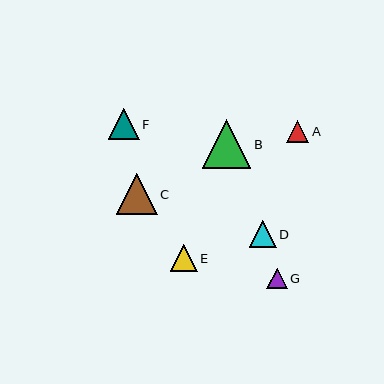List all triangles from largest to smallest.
From largest to smallest: B, C, F, D, E, A, G.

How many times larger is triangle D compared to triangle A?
Triangle D is approximately 1.2 times the size of triangle A.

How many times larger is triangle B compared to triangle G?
Triangle B is approximately 2.4 times the size of triangle G.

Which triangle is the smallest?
Triangle G is the smallest with a size of approximately 20 pixels.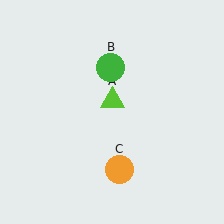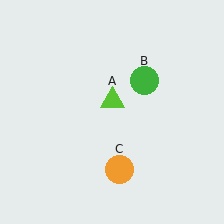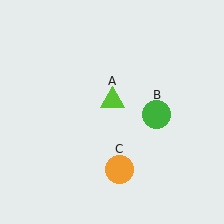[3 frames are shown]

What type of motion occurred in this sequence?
The green circle (object B) rotated clockwise around the center of the scene.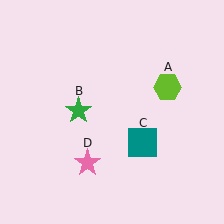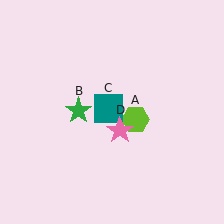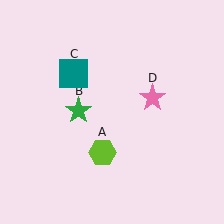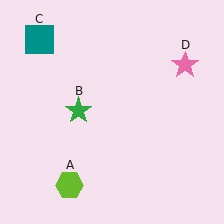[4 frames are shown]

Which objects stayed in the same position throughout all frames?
Green star (object B) remained stationary.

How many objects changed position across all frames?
3 objects changed position: lime hexagon (object A), teal square (object C), pink star (object D).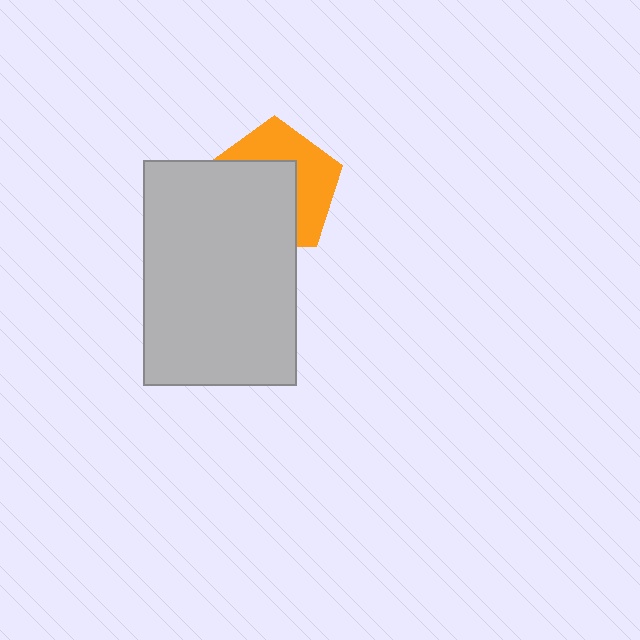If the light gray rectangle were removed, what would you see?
You would see the complete orange pentagon.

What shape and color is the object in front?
The object in front is a light gray rectangle.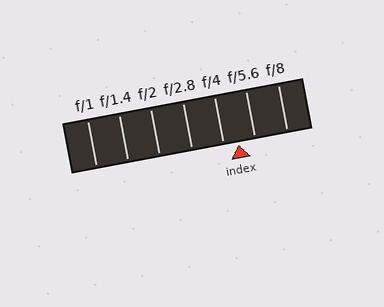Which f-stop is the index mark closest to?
The index mark is closest to f/4.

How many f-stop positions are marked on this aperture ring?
There are 7 f-stop positions marked.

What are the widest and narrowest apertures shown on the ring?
The widest aperture shown is f/1 and the narrowest is f/8.